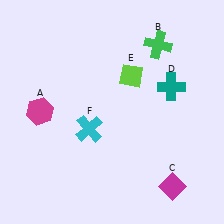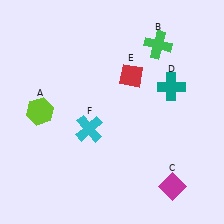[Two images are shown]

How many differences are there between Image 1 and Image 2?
There are 2 differences between the two images.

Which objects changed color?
A changed from magenta to lime. E changed from lime to red.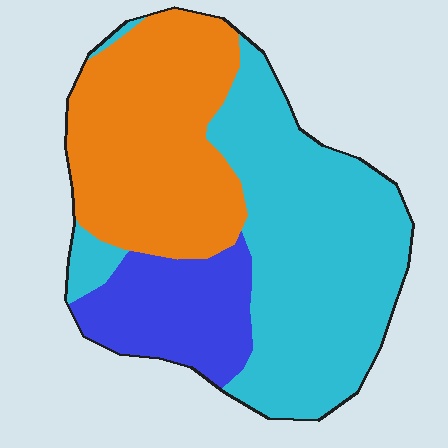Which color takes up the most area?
Cyan, at roughly 45%.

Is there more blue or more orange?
Orange.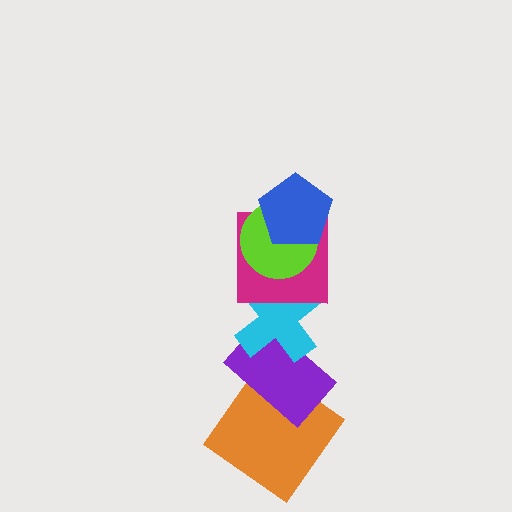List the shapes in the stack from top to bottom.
From top to bottom: the blue pentagon, the lime circle, the magenta square, the cyan cross, the purple rectangle, the orange diamond.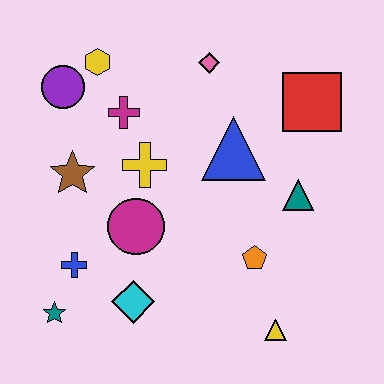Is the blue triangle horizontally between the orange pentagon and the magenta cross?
Yes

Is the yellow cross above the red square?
No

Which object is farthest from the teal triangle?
The teal star is farthest from the teal triangle.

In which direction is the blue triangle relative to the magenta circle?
The blue triangle is to the right of the magenta circle.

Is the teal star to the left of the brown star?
Yes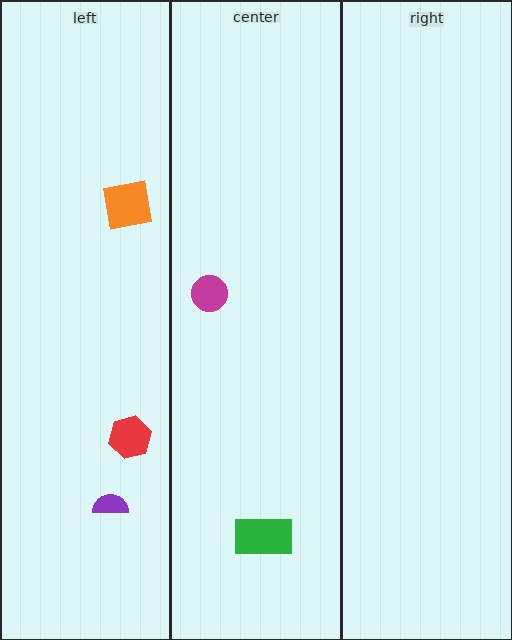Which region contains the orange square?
The left region.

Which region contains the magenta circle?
The center region.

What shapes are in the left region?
The red hexagon, the purple semicircle, the orange square.